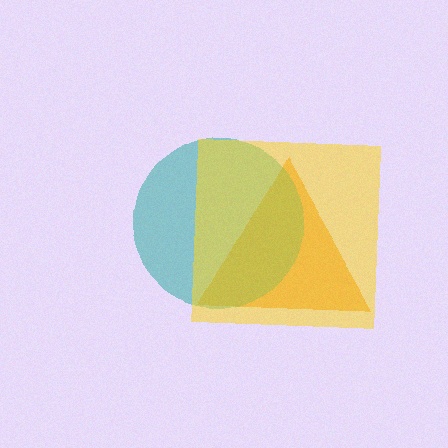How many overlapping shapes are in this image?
There are 3 overlapping shapes in the image.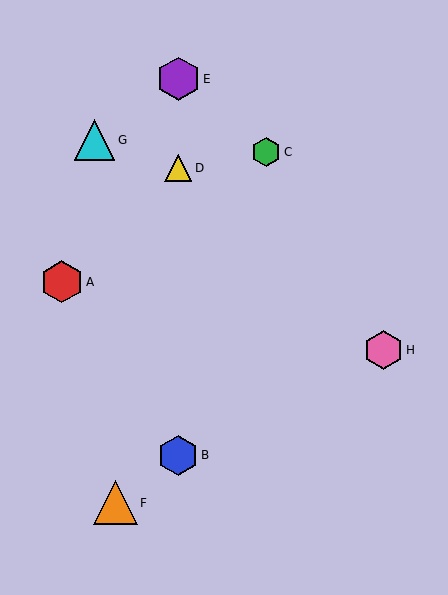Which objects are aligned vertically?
Objects B, D, E are aligned vertically.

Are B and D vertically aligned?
Yes, both are at x≈178.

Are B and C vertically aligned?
No, B is at x≈178 and C is at x≈266.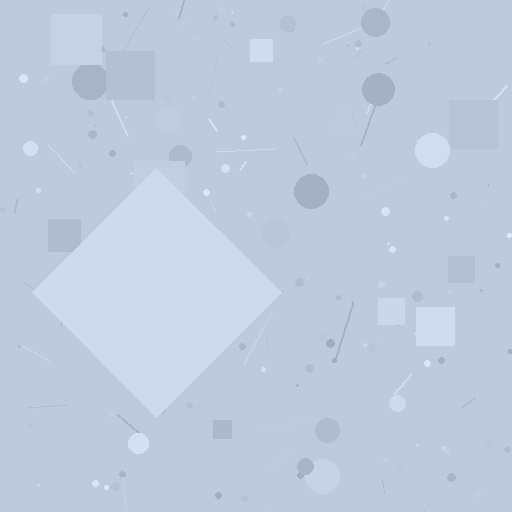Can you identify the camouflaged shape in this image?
The camouflaged shape is a diamond.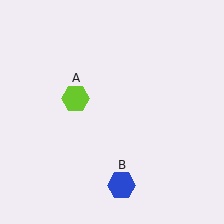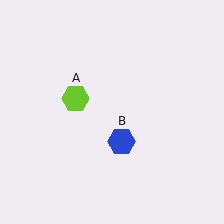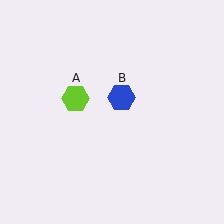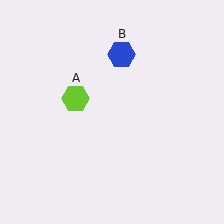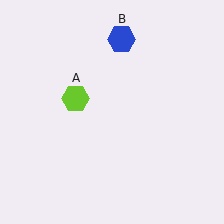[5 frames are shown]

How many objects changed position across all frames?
1 object changed position: blue hexagon (object B).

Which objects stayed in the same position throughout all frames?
Lime hexagon (object A) remained stationary.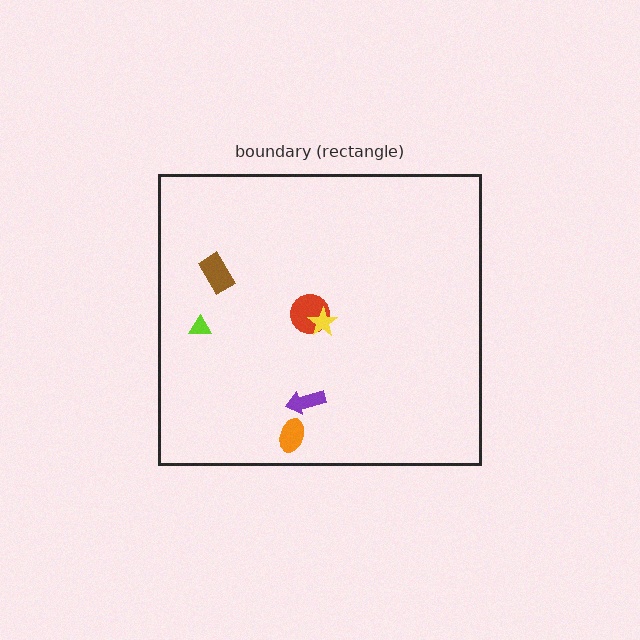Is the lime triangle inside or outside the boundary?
Inside.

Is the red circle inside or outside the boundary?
Inside.